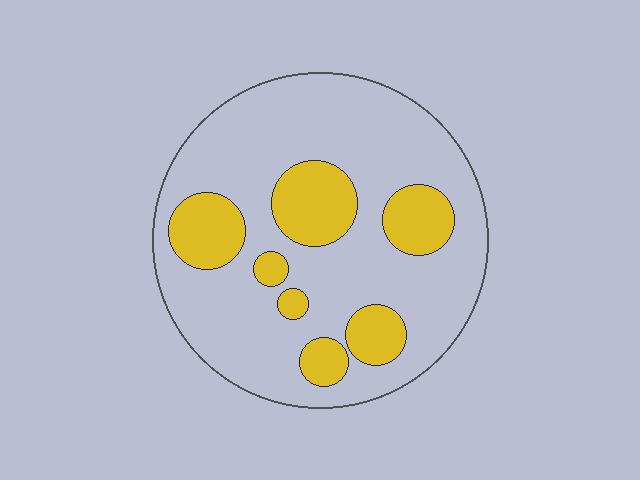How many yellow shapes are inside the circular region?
7.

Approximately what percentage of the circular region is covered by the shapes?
Approximately 25%.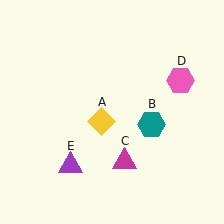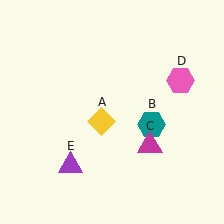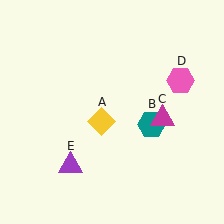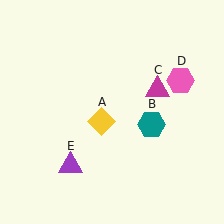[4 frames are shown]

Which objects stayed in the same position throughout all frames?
Yellow diamond (object A) and teal hexagon (object B) and pink hexagon (object D) and purple triangle (object E) remained stationary.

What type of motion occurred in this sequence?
The magenta triangle (object C) rotated counterclockwise around the center of the scene.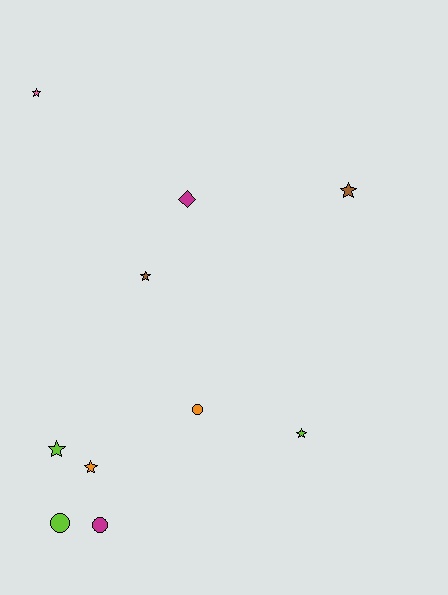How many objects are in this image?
There are 10 objects.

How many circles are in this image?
There are 3 circles.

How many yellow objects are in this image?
There are no yellow objects.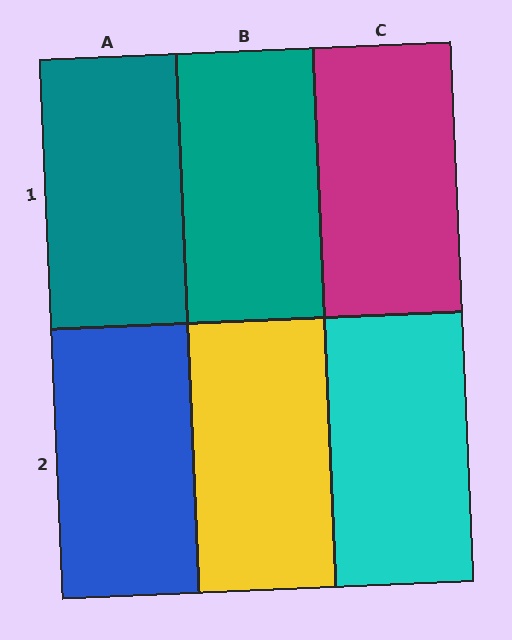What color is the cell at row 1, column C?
Magenta.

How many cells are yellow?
1 cell is yellow.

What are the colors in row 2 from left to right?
Blue, yellow, cyan.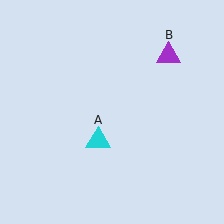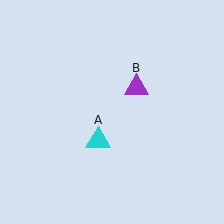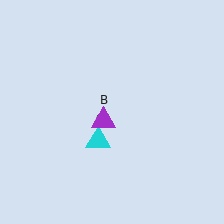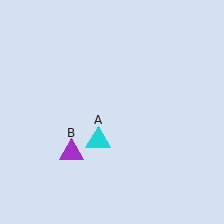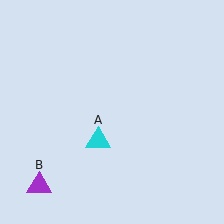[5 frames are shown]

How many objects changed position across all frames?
1 object changed position: purple triangle (object B).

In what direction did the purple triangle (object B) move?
The purple triangle (object B) moved down and to the left.